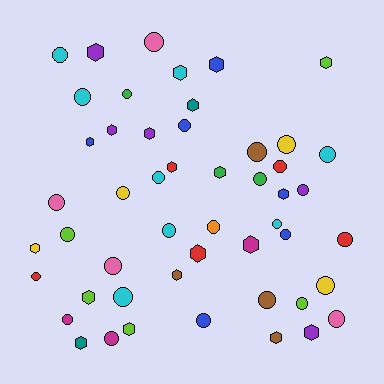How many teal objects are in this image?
There are 2 teal objects.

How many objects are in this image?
There are 50 objects.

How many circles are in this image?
There are 30 circles.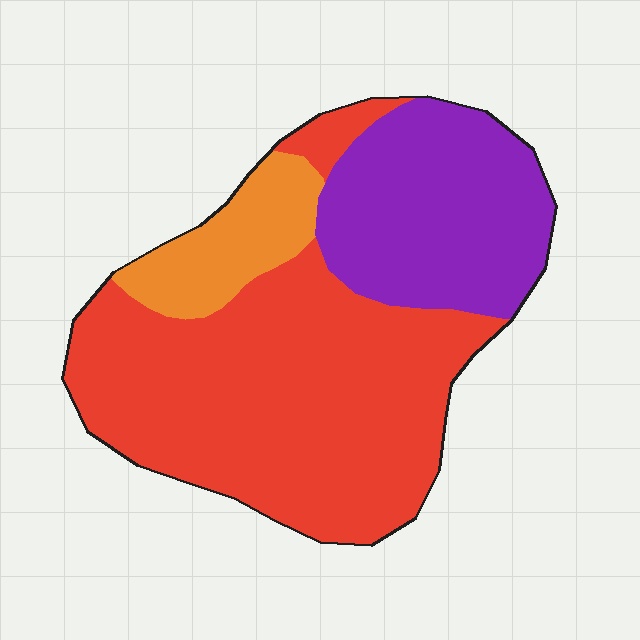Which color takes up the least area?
Orange, at roughly 10%.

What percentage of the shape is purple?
Purple covers about 30% of the shape.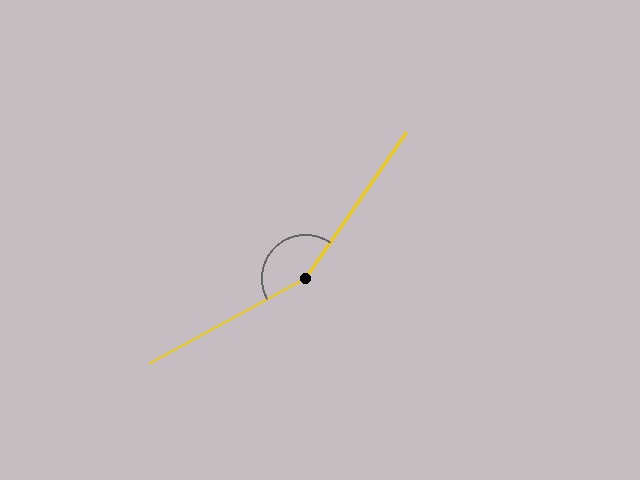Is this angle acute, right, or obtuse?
It is obtuse.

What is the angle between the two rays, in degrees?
Approximately 153 degrees.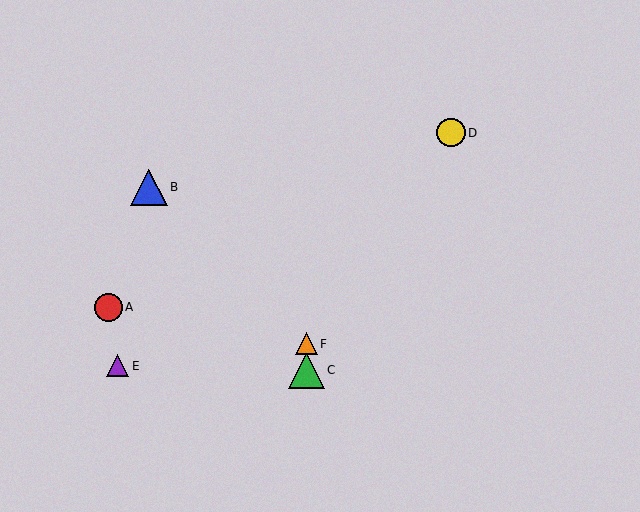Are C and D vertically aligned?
No, C is at x≈306 and D is at x≈451.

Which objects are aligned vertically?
Objects C, F are aligned vertically.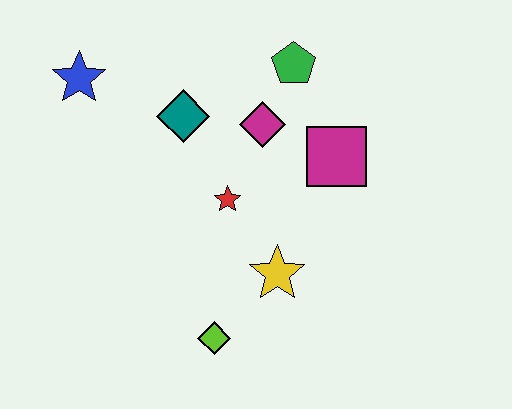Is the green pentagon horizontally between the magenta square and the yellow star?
Yes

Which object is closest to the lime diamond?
The yellow star is closest to the lime diamond.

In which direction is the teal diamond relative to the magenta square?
The teal diamond is to the left of the magenta square.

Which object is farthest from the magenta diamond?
The lime diamond is farthest from the magenta diamond.